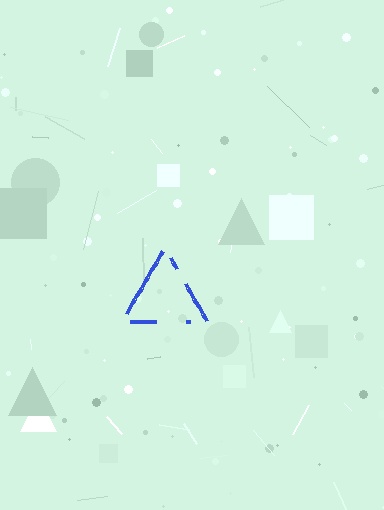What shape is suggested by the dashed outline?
The dashed outline suggests a triangle.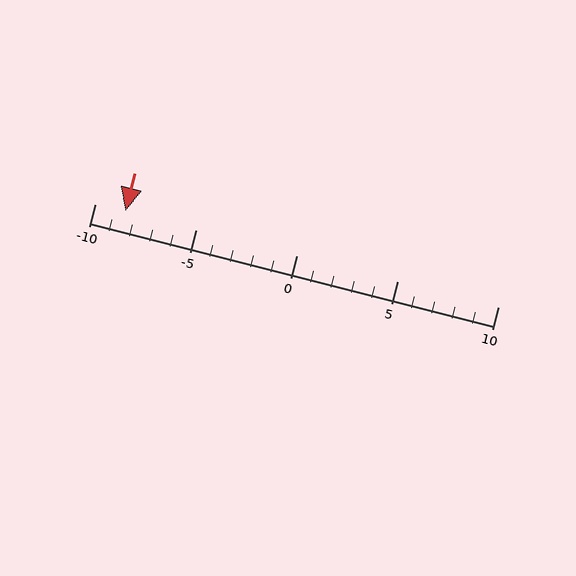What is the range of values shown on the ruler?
The ruler shows values from -10 to 10.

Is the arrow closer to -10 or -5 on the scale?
The arrow is closer to -10.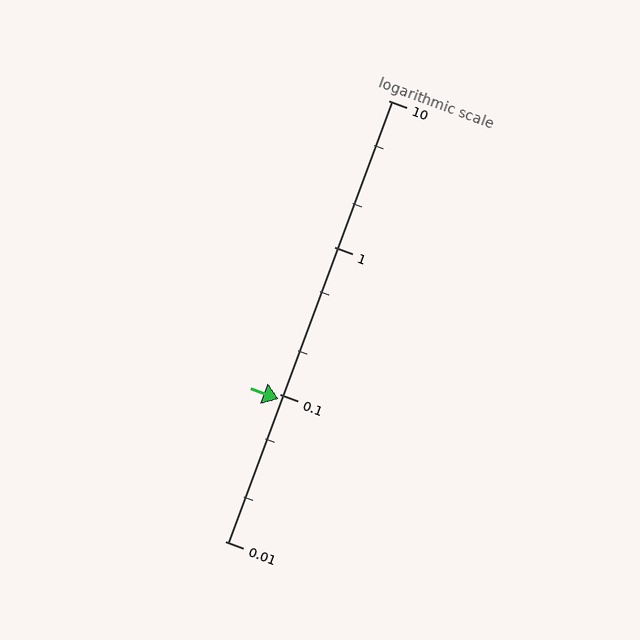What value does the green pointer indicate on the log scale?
The pointer indicates approximately 0.093.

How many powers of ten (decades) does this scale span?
The scale spans 3 decades, from 0.01 to 10.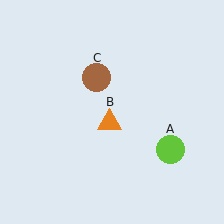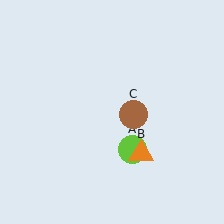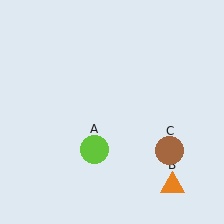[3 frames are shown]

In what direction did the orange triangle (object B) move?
The orange triangle (object B) moved down and to the right.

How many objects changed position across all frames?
3 objects changed position: lime circle (object A), orange triangle (object B), brown circle (object C).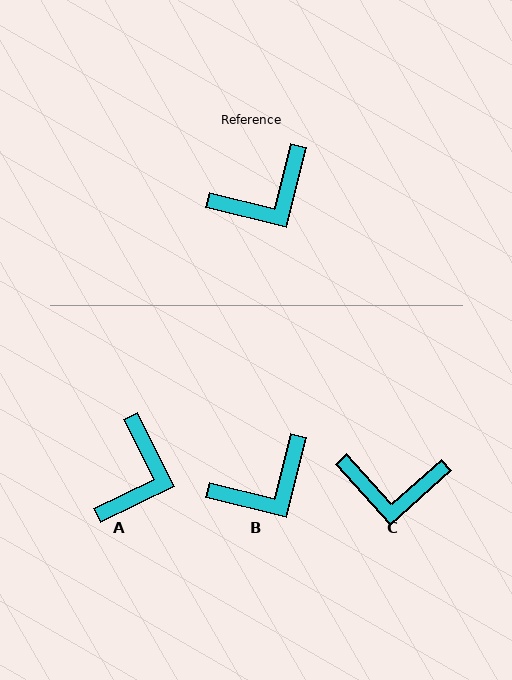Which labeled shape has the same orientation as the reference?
B.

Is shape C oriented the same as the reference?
No, it is off by about 34 degrees.